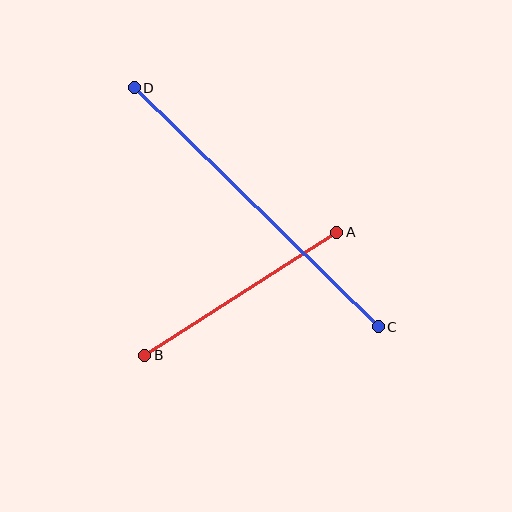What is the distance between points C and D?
The distance is approximately 342 pixels.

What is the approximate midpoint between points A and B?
The midpoint is at approximately (241, 294) pixels.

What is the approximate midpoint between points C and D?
The midpoint is at approximately (256, 207) pixels.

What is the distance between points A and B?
The distance is approximately 228 pixels.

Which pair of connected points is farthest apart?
Points C and D are farthest apart.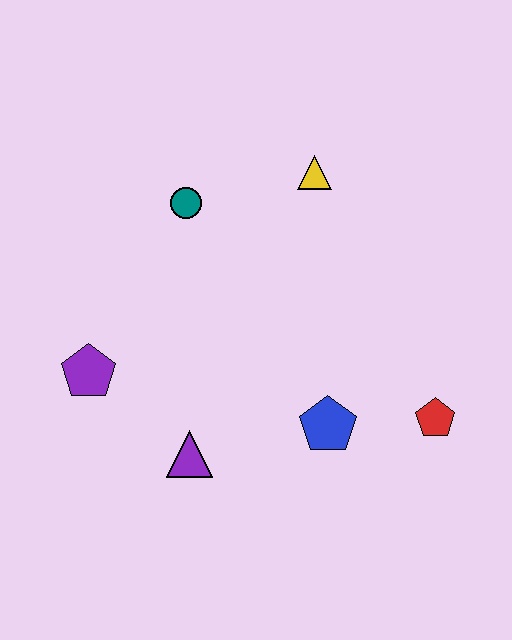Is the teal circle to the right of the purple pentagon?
Yes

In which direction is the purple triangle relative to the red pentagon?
The purple triangle is to the left of the red pentagon.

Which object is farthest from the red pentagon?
The purple pentagon is farthest from the red pentagon.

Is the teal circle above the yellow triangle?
No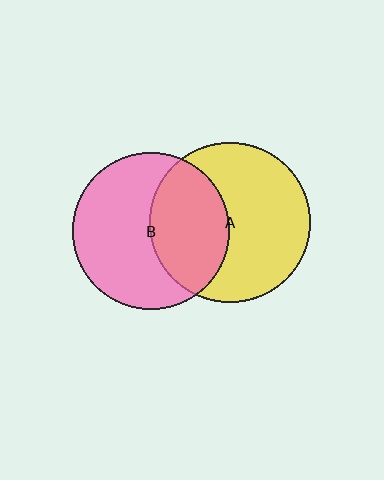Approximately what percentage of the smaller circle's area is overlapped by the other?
Approximately 40%.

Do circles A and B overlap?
Yes.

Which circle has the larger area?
Circle A (yellow).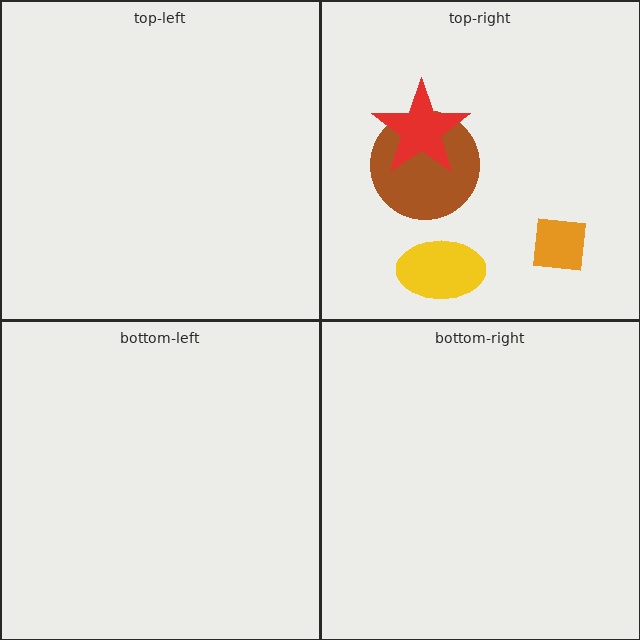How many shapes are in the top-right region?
4.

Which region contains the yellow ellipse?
The top-right region.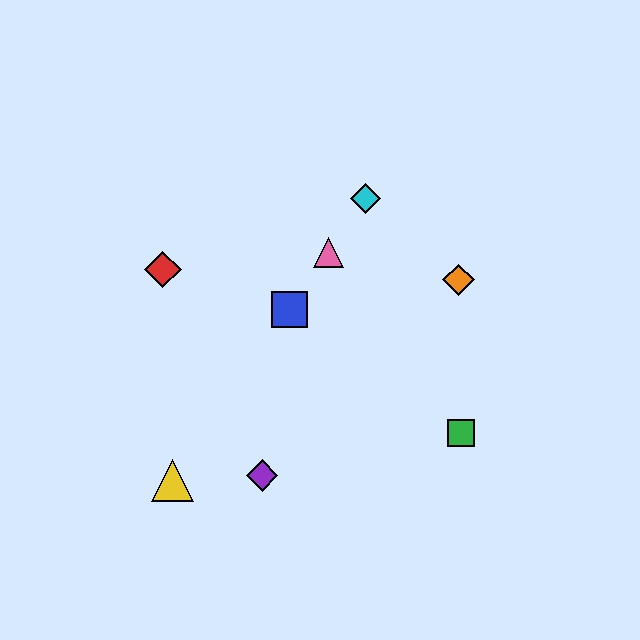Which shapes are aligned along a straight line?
The blue square, the yellow triangle, the cyan diamond, the pink triangle are aligned along a straight line.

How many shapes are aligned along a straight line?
4 shapes (the blue square, the yellow triangle, the cyan diamond, the pink triangle) are aligned along a straight line.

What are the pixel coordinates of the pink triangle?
The pink triangle is at (329, 252).